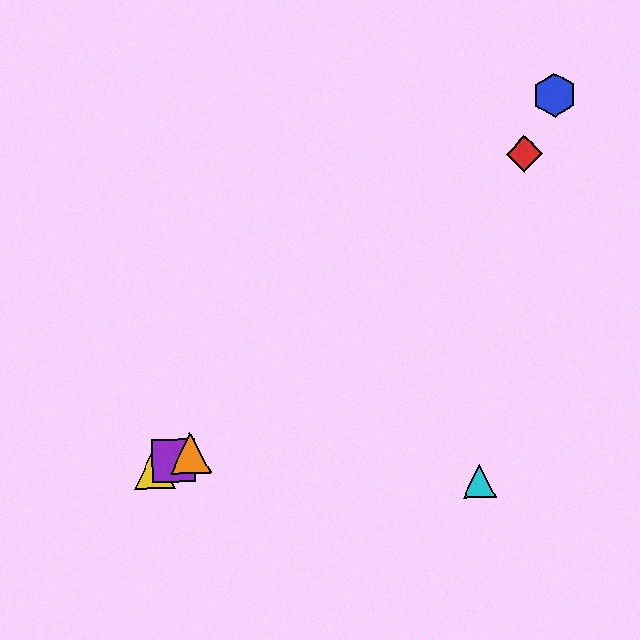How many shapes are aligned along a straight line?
4 shapes (the green diamond, the yellow triangle, the purple square, the orange triangle) are aligned along a straight line.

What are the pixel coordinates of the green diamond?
The green diamond is at (157, 468).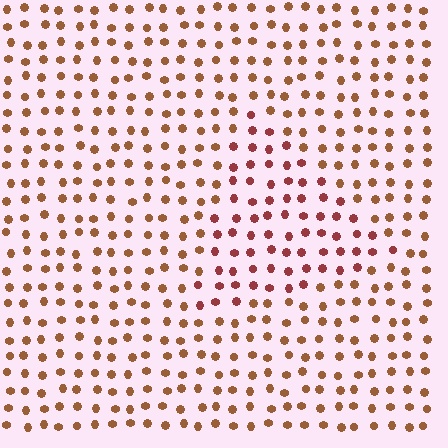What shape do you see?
I see a triangle.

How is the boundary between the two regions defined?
The boundary is defined purely by a slight shift in hue (about 29 degrees). Spacing, size, and orientation are identical on both sides.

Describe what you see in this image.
The image is filled with small brown elements in a uniform arrangement. A triangle-shaped region is visible where the elements are tinted to a slightly different hue, forming a subtle color boundary.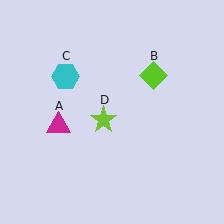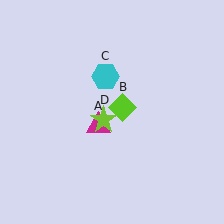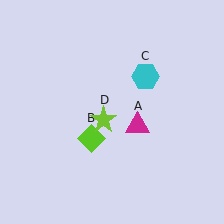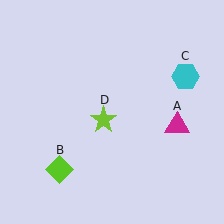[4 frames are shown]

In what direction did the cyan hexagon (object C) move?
The cyan hexagon (object C) moved right.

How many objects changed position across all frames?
3 objects changed position: magenta triangle (object A), lime diamond (object B), cyan hexagon (object C).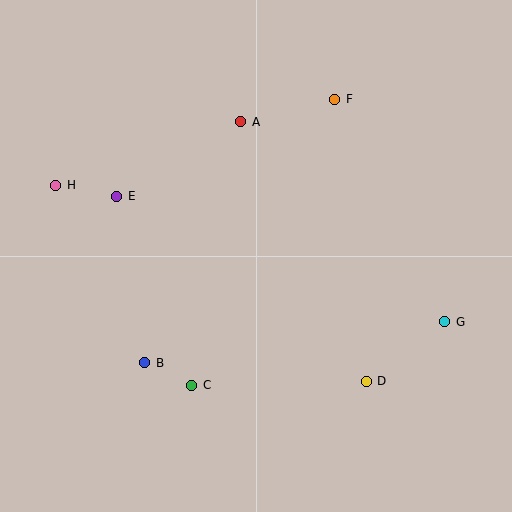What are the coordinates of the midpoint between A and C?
The midpoint between A and C is at (216, 253).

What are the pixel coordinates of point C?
Point C is at (192, 385).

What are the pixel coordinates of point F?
Point F is at (335, 99).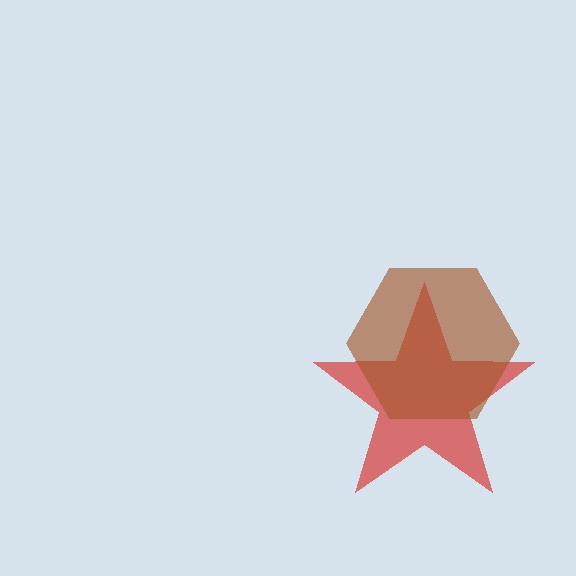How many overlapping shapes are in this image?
There are 2 overlapping shapes in the image.